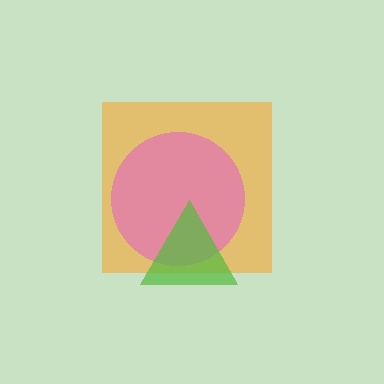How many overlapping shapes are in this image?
There are 3 overlapping shapes in the image.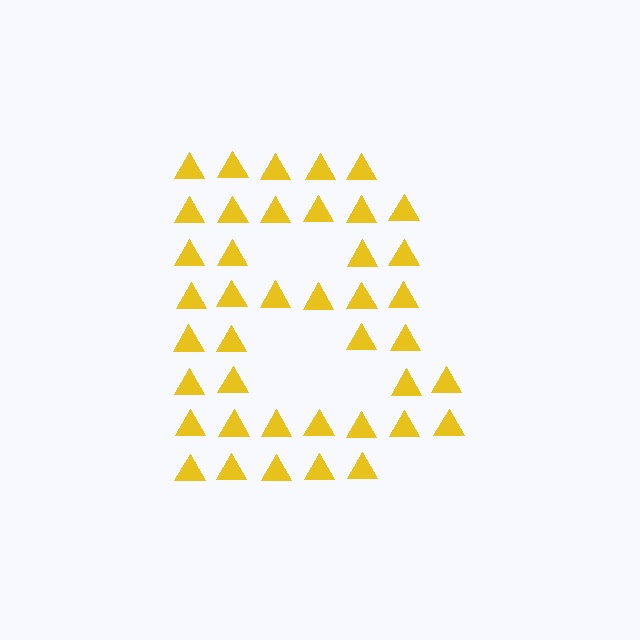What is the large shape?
The large shape is the letter B.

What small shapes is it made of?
It is made of small triangles.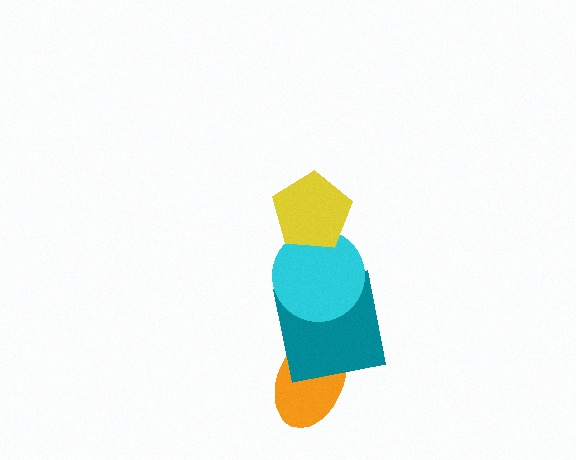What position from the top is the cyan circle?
The cyan circle is 2nd from the top.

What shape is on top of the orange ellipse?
The teal square is on top of the orange ellipse.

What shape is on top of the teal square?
The cyan circle is on top of the teal square.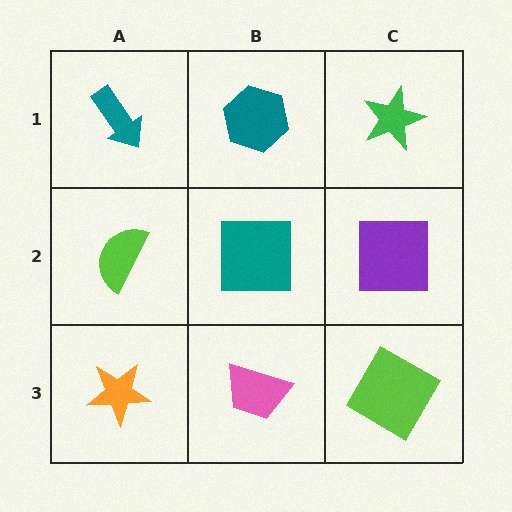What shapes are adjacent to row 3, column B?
A teal square (row 2, column B), an orange star (row 3, column A), a lime square (row 3, column C).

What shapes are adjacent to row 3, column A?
A lime semicircle (row 2, column A), a pink trapezoid (row 3, column B).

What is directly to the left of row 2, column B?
A lime semicircle.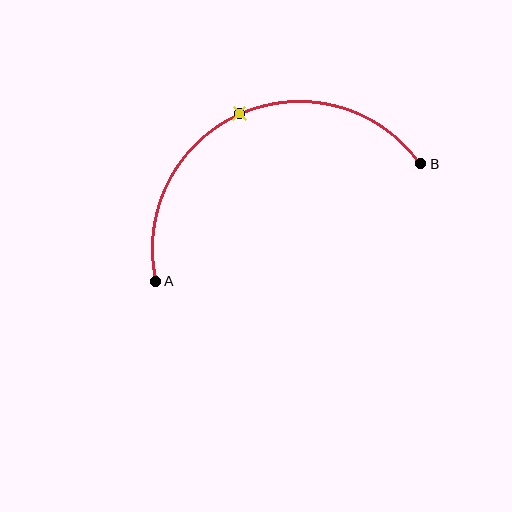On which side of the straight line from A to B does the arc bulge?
The arc bulges above the straight line connecting A and B.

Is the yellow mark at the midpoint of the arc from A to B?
Yes. The yellow mark lies on the arc at equal arc-length from both A and B — it is the arc midpoint.